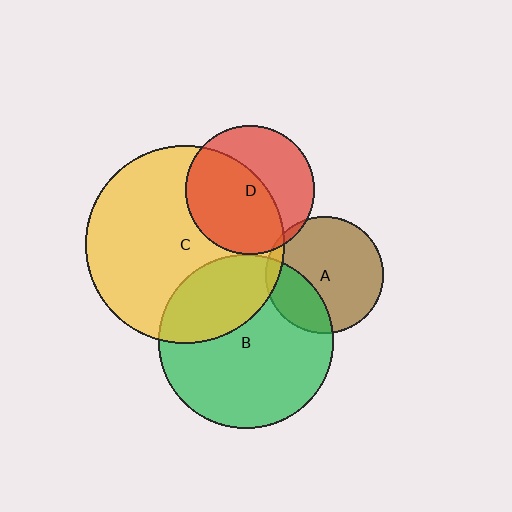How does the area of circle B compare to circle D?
Approximately 1.8 times.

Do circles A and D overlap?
Yes.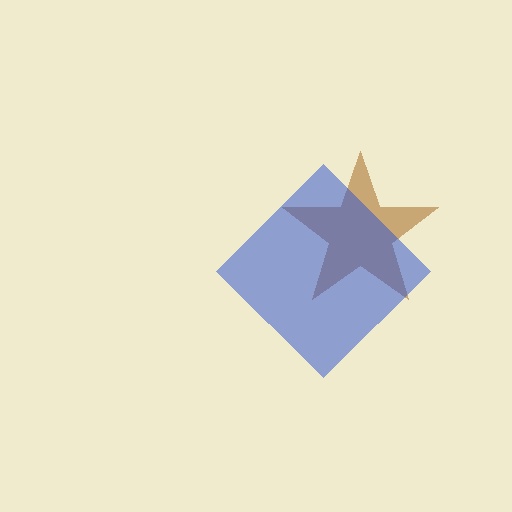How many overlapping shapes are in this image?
There are 2 overlapping shapes in the image.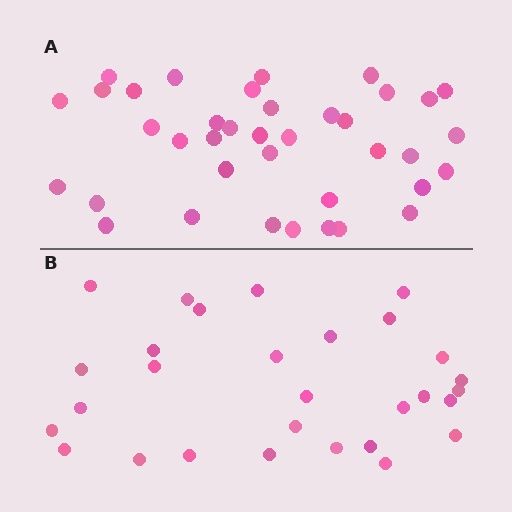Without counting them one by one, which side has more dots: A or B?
Region A (the top region) has more dots.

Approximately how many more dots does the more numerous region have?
Region A has roughly 8 or so more dots than region B.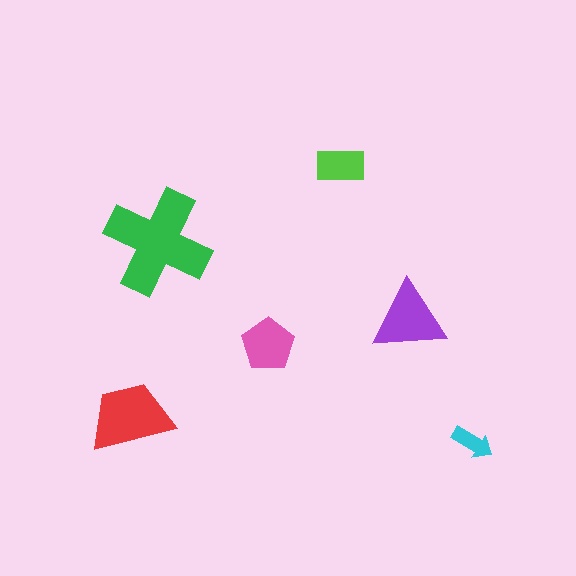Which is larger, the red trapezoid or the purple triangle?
The red trapezoid.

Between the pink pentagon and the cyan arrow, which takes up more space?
The pink pentagon.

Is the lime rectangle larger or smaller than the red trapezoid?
Smaller.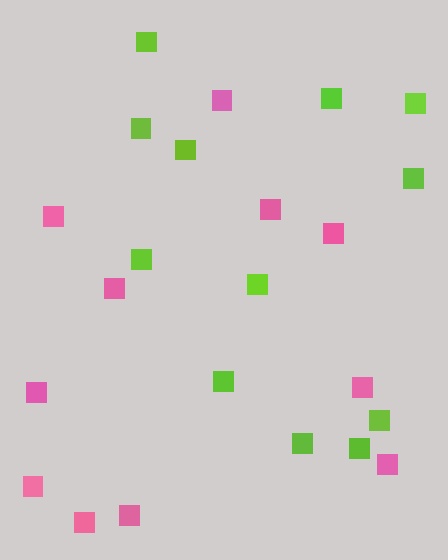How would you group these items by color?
There are 2 groups: one group of pink squares (11) and one group of lime squares (12).